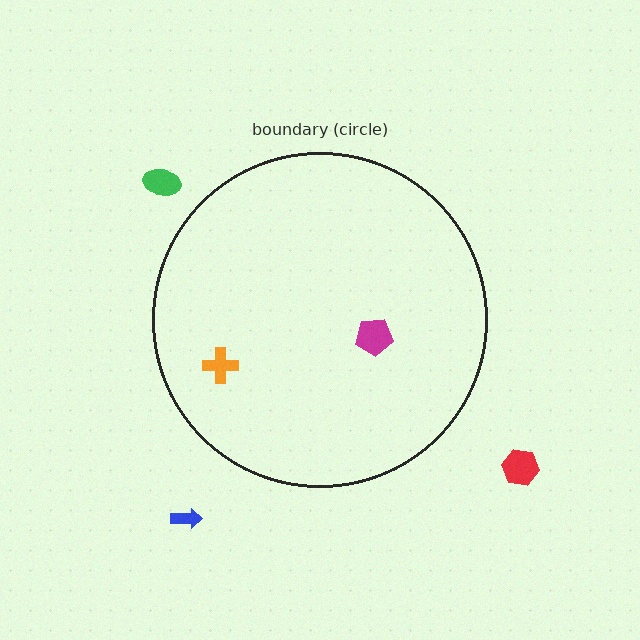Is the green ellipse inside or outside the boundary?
Outside.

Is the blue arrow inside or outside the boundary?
Outside.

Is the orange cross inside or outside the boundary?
Inside.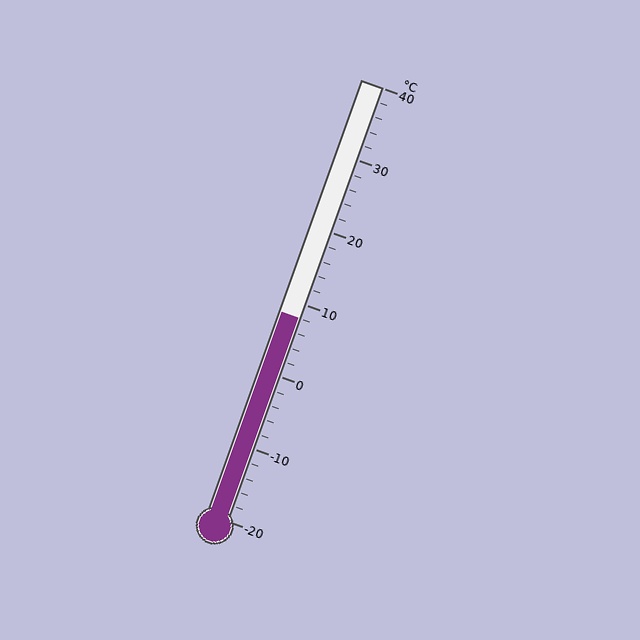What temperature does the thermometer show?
The thermometer shows approximately 8°C.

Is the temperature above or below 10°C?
The temperature is below 10°C.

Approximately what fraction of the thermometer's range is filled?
The thermometer is filled to approximately 45% of its range.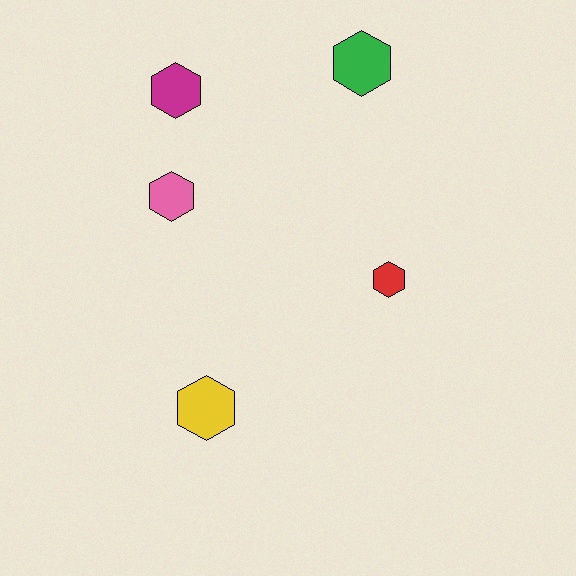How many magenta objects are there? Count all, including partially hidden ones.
There is 1 magenta object.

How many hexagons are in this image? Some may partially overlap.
There are 5 hexagons.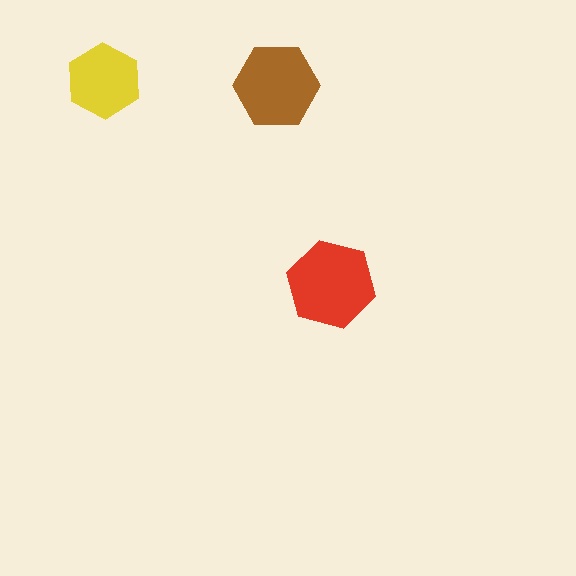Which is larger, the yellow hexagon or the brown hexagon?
The brown one.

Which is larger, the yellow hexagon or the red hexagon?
The red one.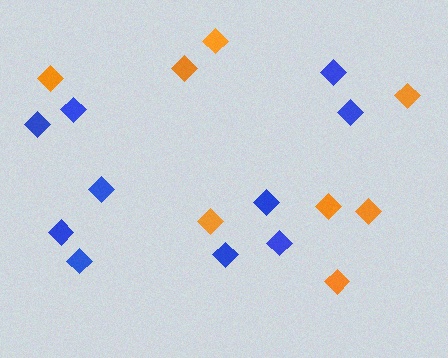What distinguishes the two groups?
There are 2 groups: one group of orange diamonds (8) and one group of blue diamonds (10).